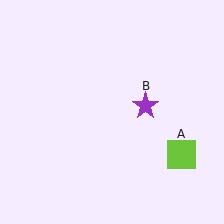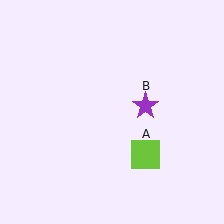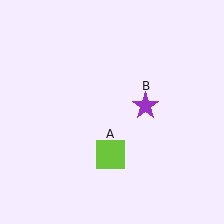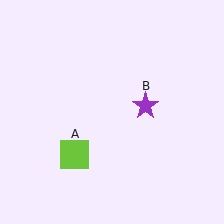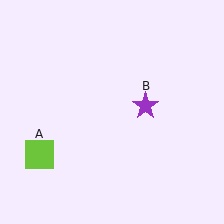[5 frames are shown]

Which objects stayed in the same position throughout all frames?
Purple star (object B) remained stationary.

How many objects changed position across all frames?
1 object changed position: lime square (object A).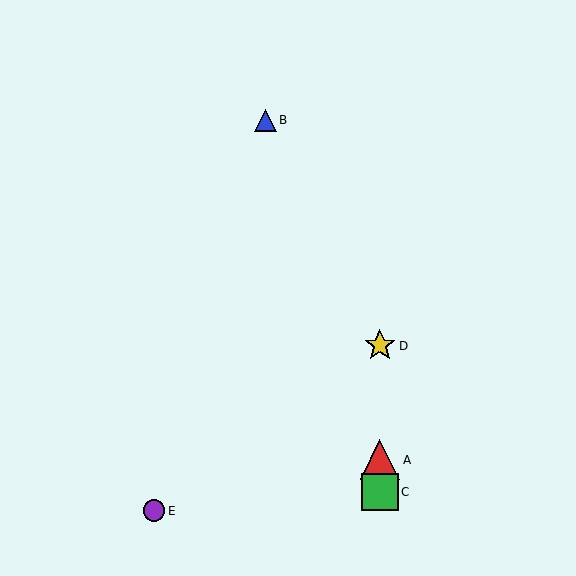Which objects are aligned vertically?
Objects A, C, D are aligned vertically.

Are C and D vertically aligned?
Yes, both are at x≈380.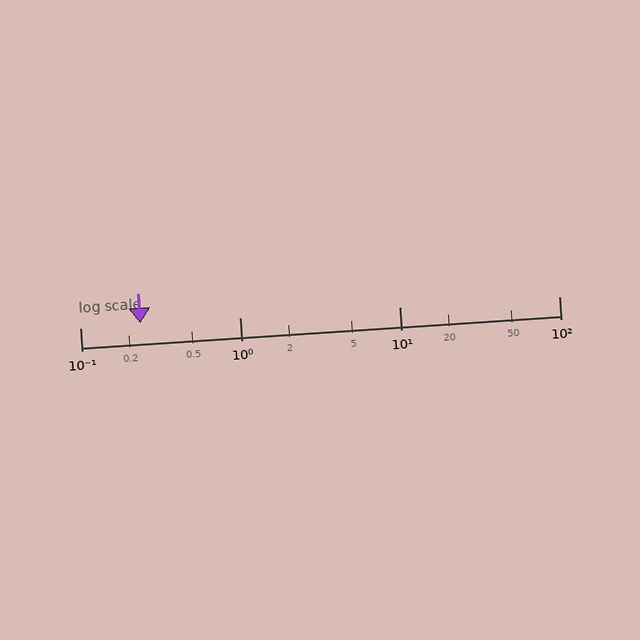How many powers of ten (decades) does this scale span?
The scale spans 3 decades, from 0.1 to 100.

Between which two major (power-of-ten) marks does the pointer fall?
The pointer is between 0.1 and 1.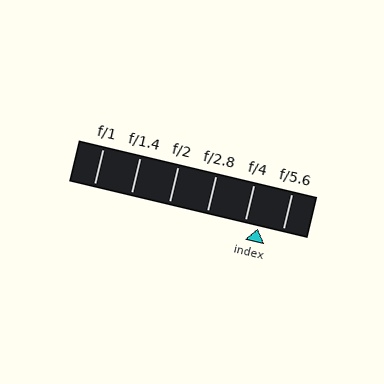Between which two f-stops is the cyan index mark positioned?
The index mark is between f/4 and f/5.6.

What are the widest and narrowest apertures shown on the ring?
The widest aperture shown is f/1 and the narrowest is f/5.6.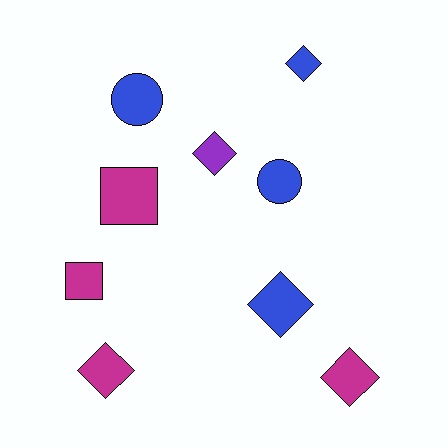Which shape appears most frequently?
Diamond, with 5 objects.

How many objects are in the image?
There are 9 objects.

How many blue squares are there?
There are no blue squares.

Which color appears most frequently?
Blue, with 4 objects.